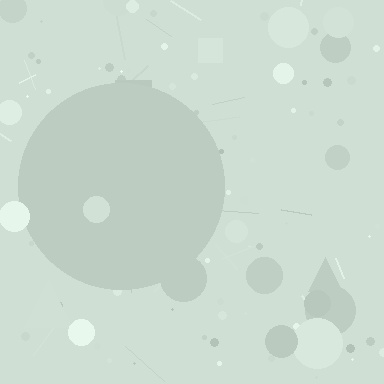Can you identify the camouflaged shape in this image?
The camouflaged shape is a circle.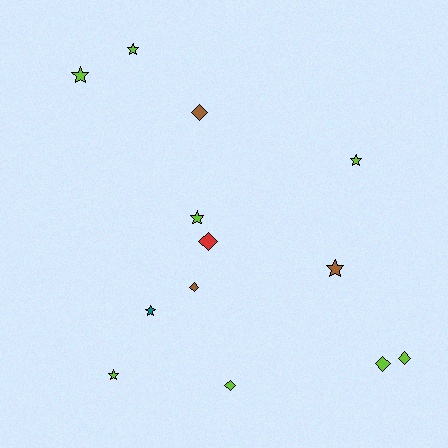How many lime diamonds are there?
There are 3 lime diamonds.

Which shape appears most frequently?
Star, with 7 objects.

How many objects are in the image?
There are 13 objects.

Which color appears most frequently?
Lime, with 8 objects.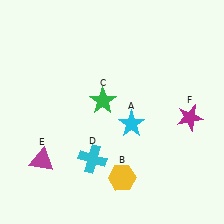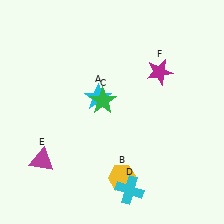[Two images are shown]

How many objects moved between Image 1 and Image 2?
3 objects moved between the two images.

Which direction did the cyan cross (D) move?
The cyan cross (D) moved right.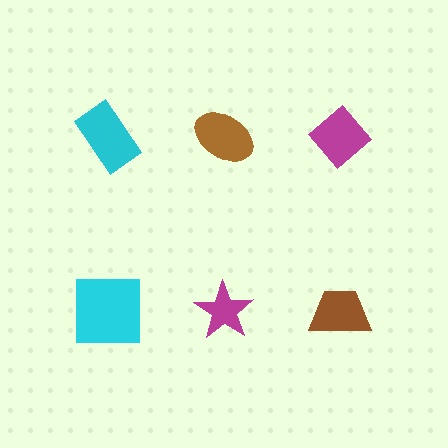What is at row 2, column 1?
A cyan square.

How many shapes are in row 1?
3 shapes.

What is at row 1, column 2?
A brown ellipse.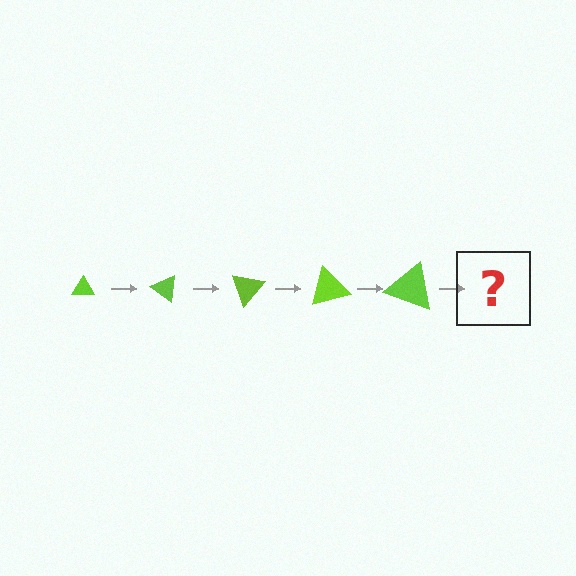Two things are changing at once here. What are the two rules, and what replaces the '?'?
The two rules are that the triangle grows larger each step and it rotates 35 degrees each step. The '?' should be a triangle, larger than the previous one and rotated 175 degrees from the start.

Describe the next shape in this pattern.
It should be a triangle, larger than the previous one and rotated 175 degrees from the start.